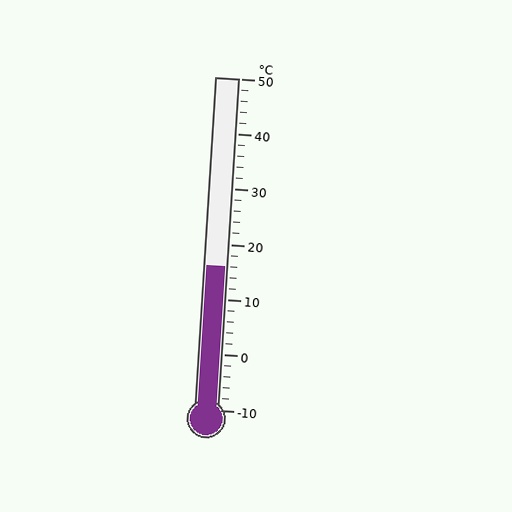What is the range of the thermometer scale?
The thermometer scale ranges from -10°C to 50°C.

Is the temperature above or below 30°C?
The temperature is below 30°C.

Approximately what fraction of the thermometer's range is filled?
The thermometer is filled to approximately 45% of its range.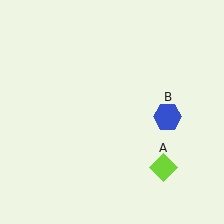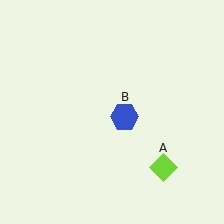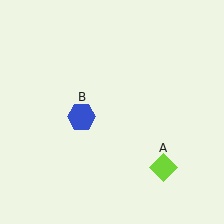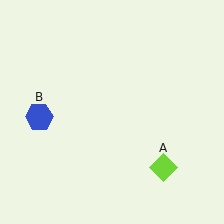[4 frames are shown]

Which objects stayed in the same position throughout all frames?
Lime diamond (object A) remained stationary.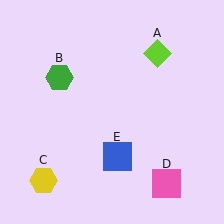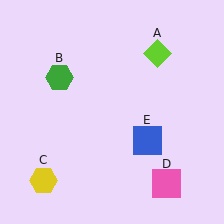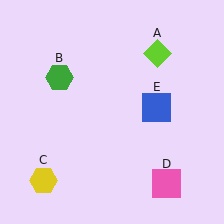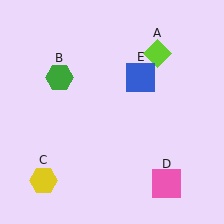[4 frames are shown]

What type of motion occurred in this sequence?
The blue square (object E) rotated counterclockwise around the center of the scene.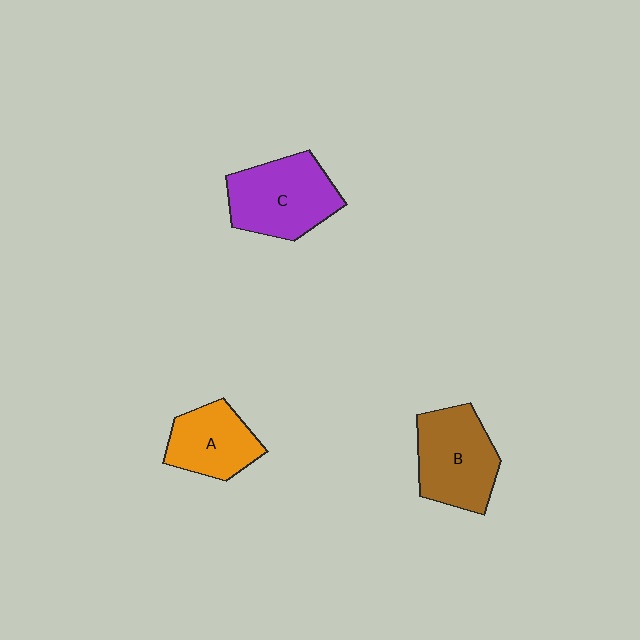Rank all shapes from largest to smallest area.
From largest to smallest: C (purple), B (brown), A (orange).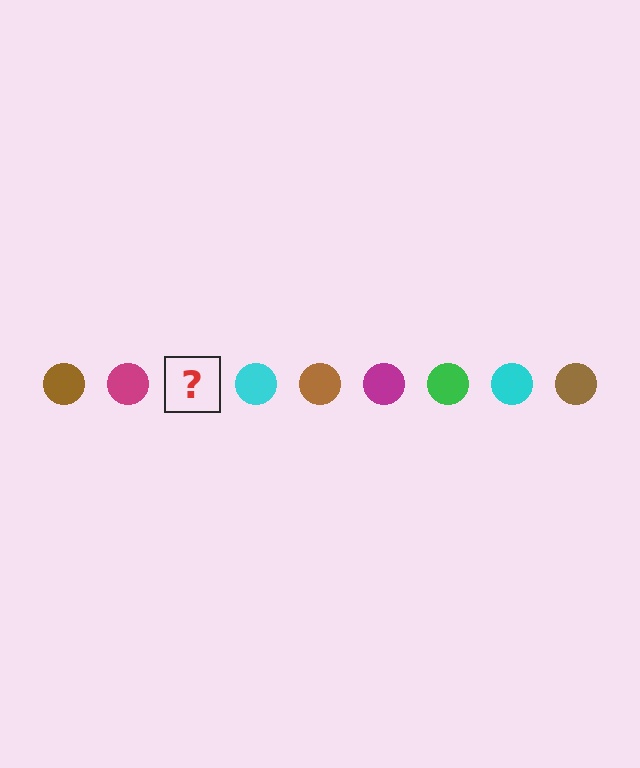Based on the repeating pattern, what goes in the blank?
The blank should be a green circle.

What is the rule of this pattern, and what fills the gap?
The rule is that the pattern cycles through brown, magenta, green, cyan circles. The gap should be filled with a green circle.